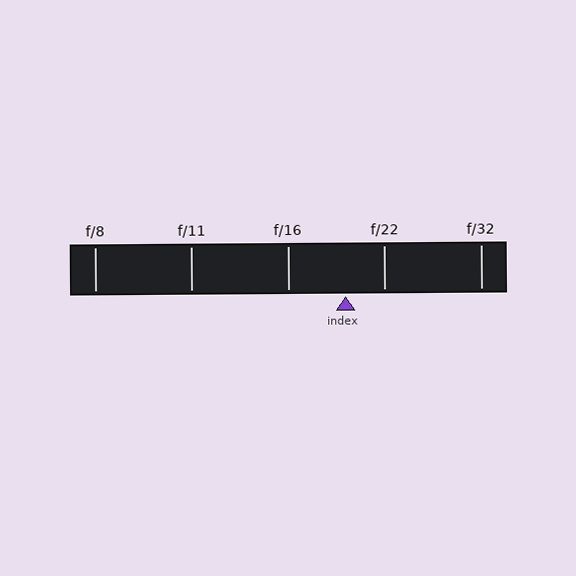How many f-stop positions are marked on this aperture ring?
There are 5 f-stop positions marked.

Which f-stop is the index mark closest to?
The index mark is closest to f/22.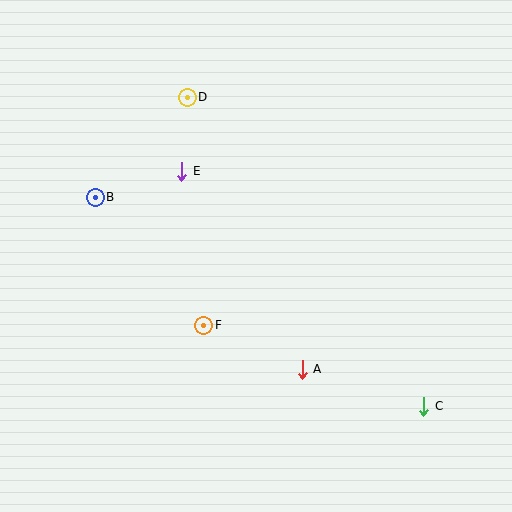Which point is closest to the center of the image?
Point F at (204, 325) is closest to the center.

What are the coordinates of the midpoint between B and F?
The midpoint between B and F is at (150, 261).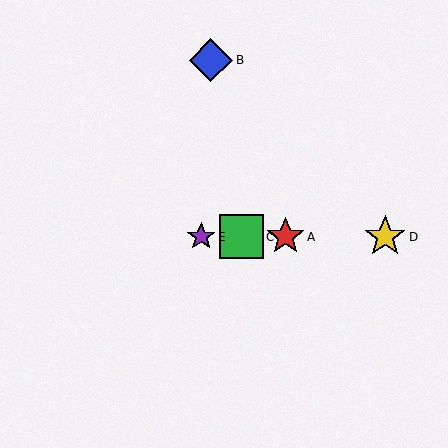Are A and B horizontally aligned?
No, A is at y≈237 and B is at y≈60.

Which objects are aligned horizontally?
Objects A, C, D, E are aligned horizontally.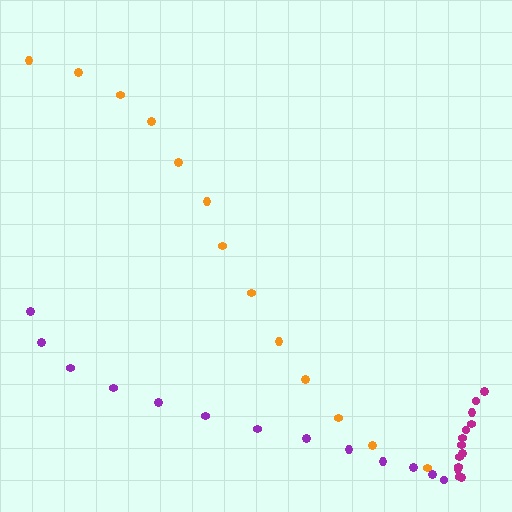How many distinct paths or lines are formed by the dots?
There are 3 distinct paths.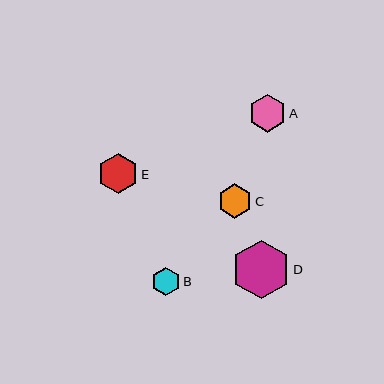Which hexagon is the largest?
Hexagon D is the largest with a size of approximately 58 pixels.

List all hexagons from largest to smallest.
From largest to smallest: D, E, A, C, B.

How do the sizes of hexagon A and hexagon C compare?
Hexagon A and hexagon C are approximately the same size.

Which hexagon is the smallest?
Hexagon B is the smallest with a size of approximately 28 pixels.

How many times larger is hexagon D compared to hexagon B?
Hexagon D is approximately 2.1 times the size of hexagon B.